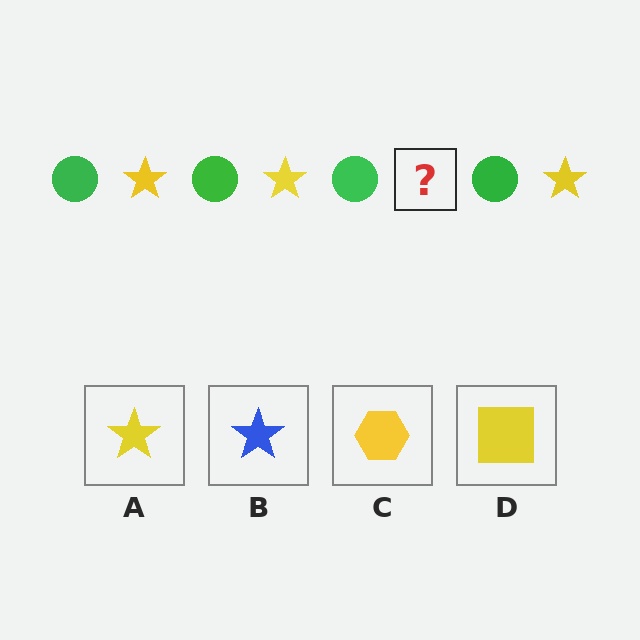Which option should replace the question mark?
Option A.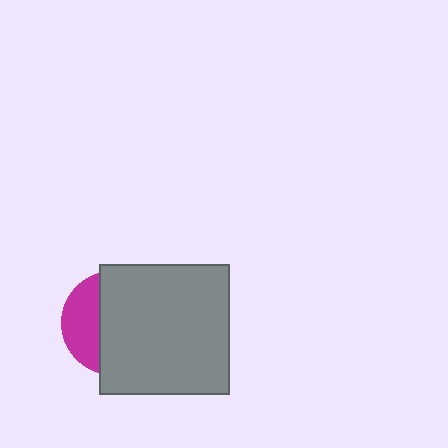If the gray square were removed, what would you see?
You would see the complete magenta circle.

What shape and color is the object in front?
The object in front is a gray square.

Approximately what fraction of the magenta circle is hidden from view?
Roughly 66% of the magenta circle is hidden behind the gray square.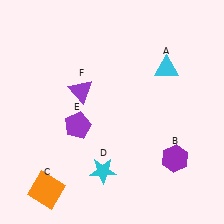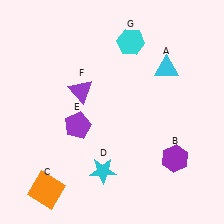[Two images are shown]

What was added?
A cyan hexagon (G) was added in Image 2.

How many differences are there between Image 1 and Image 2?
There is 1 difference between the two images.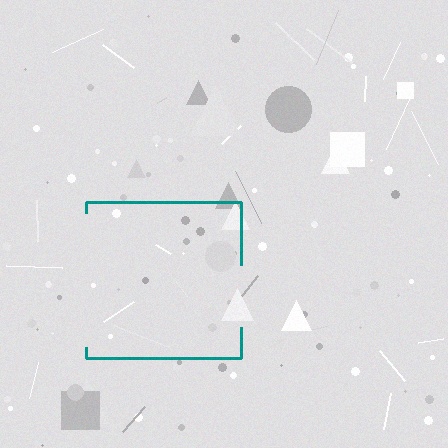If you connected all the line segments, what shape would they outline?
They would outline a square.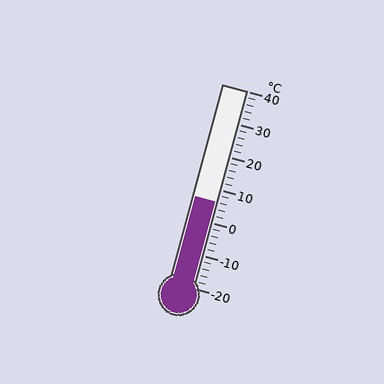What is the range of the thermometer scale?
The thermometer scale ranges from -20°C to 40°C.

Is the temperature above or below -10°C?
The temperature is above -10°C.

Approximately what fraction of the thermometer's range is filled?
The thermometer is filled to approximately 45% of its range.